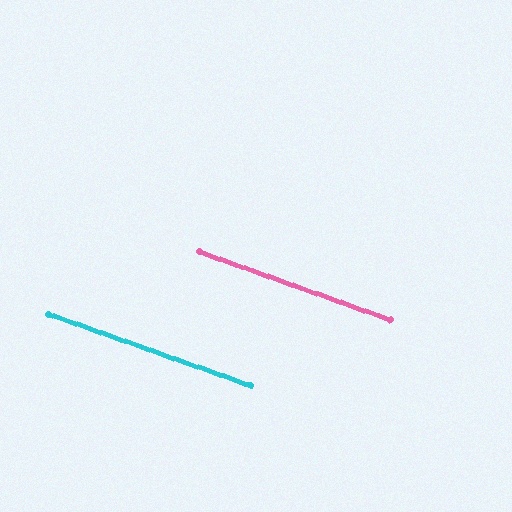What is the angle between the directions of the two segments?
Approximately 0 degrees.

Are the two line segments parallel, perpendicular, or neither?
Parallel — their directions differ by only 0.1°.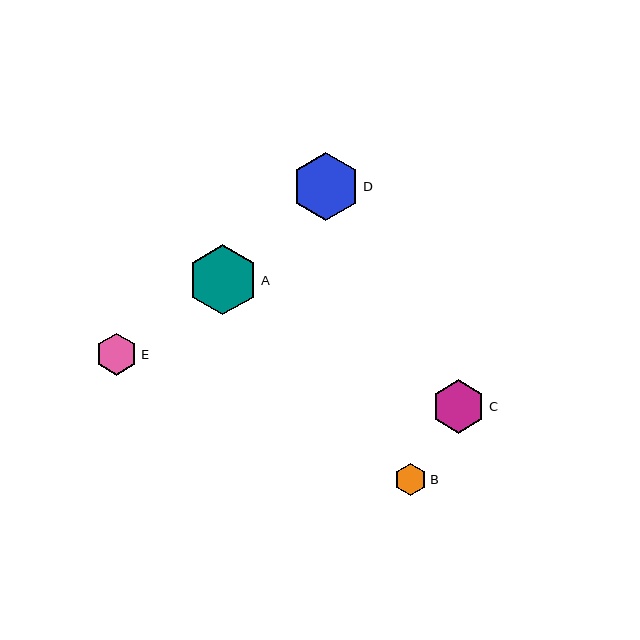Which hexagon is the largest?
Hexagon A is the largest with a size of approximately 70 pixels.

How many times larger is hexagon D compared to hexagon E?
Hexagon D is approximately 1.6 times the size of hexagon E.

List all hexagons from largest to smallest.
From largest to smallest: A, D, C, E, B.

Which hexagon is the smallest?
Hexagon B is the smallest with a size of approximately 32 pixels.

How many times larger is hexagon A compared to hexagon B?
Hexagon A is approximately 2.2 times the size of hexagon B.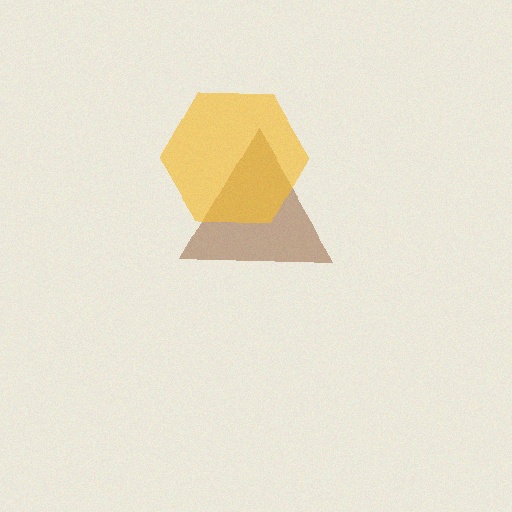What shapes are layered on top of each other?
The layered shapes are: a brown triangle, a yellow hexagon.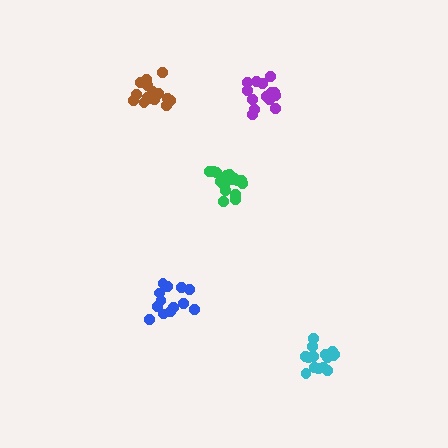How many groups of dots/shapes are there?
There are 5 groups.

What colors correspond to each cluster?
The clusters are colored: brown, purple, green, blue, cyan.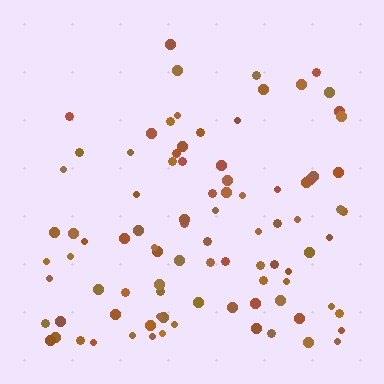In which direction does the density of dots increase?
From top to bottom, with the bottom side densest.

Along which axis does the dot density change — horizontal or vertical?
Vertical.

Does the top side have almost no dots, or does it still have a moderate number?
Still a moderate number, just noticeably fewer than the bottom.